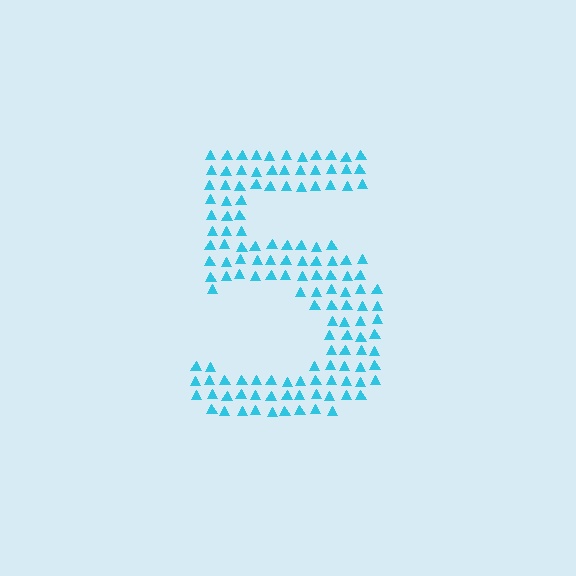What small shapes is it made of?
It is made of small triangles.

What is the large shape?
The large shape is the digit 5.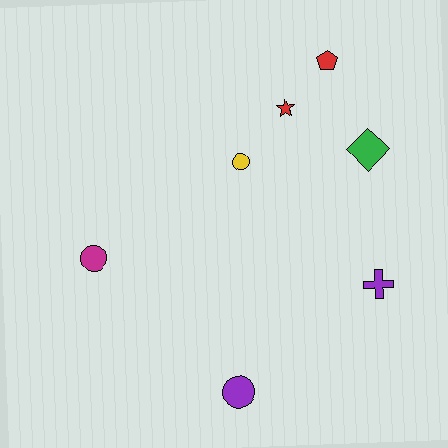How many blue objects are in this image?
There are no blue objects.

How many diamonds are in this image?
There is 1 diamond.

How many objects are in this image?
There are 7 objects.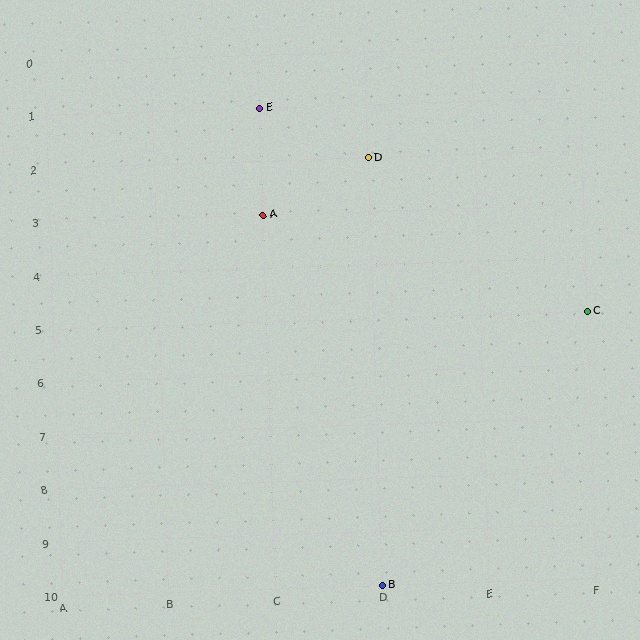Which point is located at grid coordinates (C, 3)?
Point A is at (C, 3).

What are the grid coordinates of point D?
Point D is at grid coordinates (D, 2).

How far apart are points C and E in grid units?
Points C and E are 3 columns and 4 rows apart (about 5.0 grid units diagonally).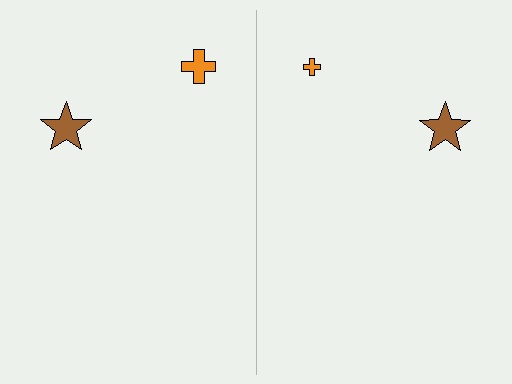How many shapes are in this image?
There are 4 shapes in this image.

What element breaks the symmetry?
The orange cross on the right side has a different size than its mirror counterpart.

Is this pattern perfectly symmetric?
No, the pattern is not perfectly symmetric. The orange cross on the right side has a different size than its mirror counterpart.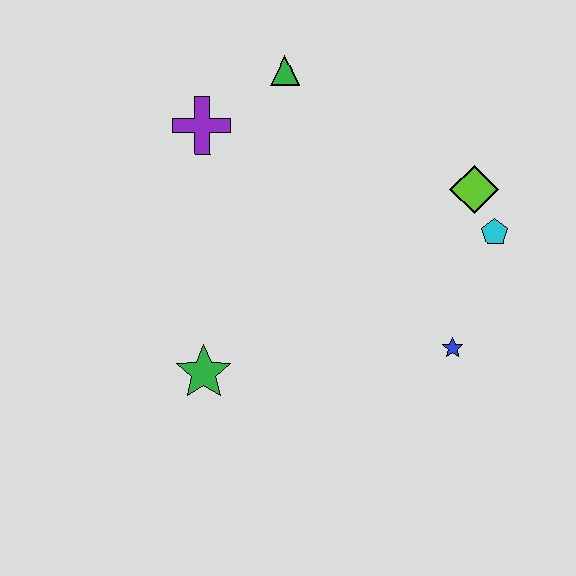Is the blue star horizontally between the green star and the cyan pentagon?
Yes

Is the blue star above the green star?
Yes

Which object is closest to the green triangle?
The purple cross is closest to the green triangle.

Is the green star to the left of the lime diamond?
Yes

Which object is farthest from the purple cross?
The blue star is farthest from the purple cross.